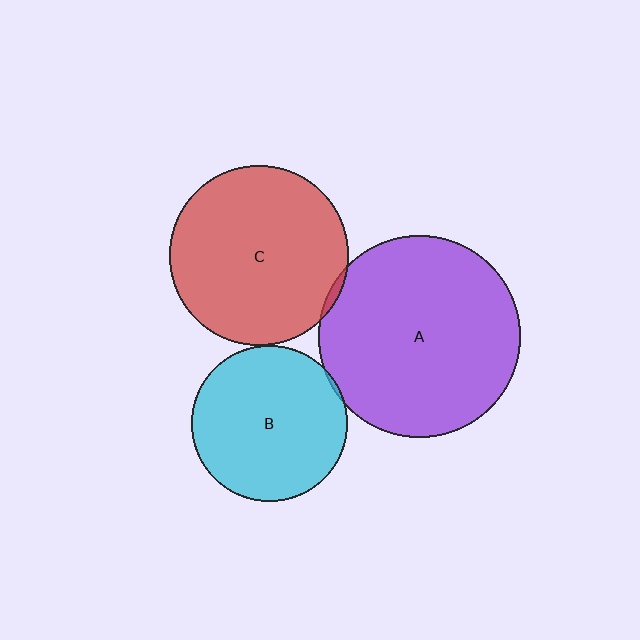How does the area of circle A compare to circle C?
Approximately 1.3 times.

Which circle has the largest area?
Circle A (purple).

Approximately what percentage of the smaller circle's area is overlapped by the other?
Approximately 5%.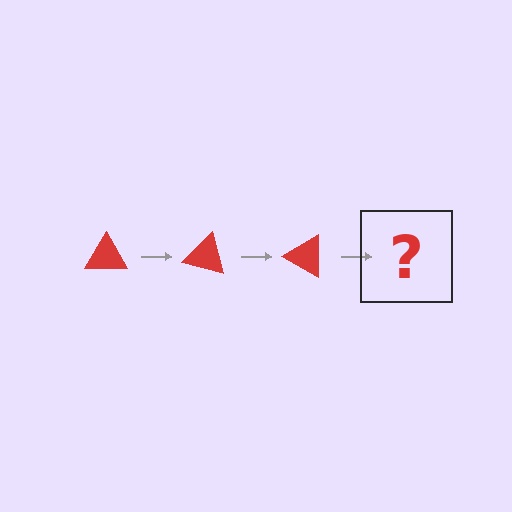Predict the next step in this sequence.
The next step is a red triangle rotated 45 degrees.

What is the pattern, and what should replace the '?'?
The pattern is that the triangle rotates 15 degrees each step. The '?' should be a red triangle rotated 45 degrees.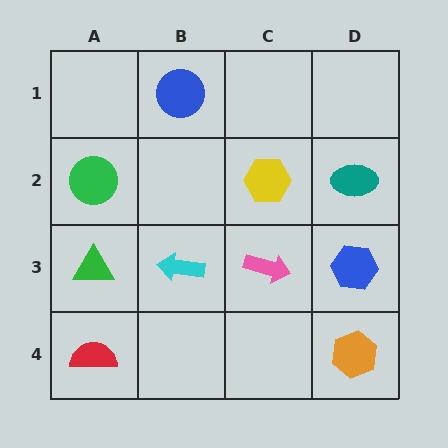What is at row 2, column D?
A teal ellipse.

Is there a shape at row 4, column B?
No, that cell is empty.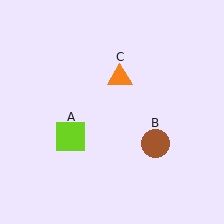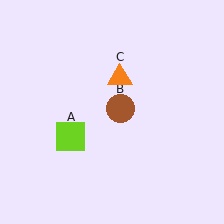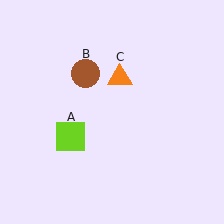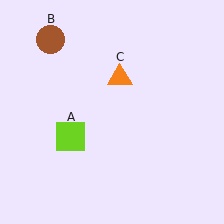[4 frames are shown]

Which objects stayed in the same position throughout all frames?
Lime square (object A) and orange triangle (object C) remained stationary.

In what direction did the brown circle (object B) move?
The brown circle (object B) moved up and to the left.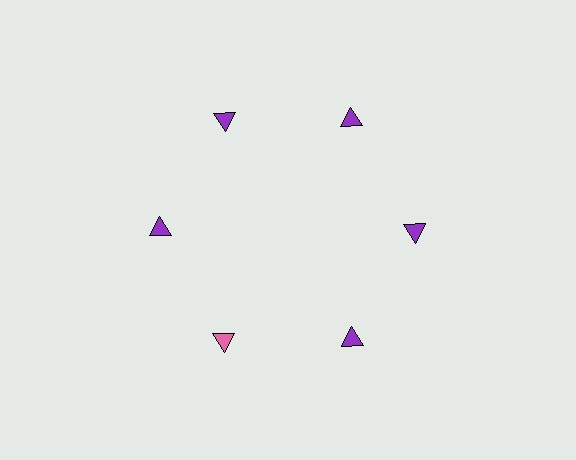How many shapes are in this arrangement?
There are 6 shapes arranged in a ring pattern.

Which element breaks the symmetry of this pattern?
The pink triangle at roughly the 7 o'clock position breaks the symmetry. All other shapes are purple triangles.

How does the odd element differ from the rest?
It has a different color: pink instead of purple.